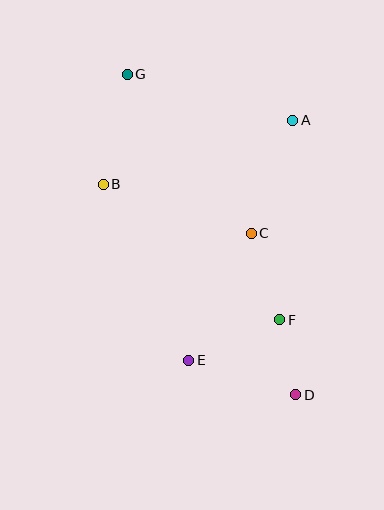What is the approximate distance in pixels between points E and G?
The distance between E and G is approximately 293 pixels.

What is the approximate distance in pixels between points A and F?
The distance between A and F is approximately 200 pixels.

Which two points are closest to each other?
Points D and F are closest to each other.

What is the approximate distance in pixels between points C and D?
The distance between C and D is approximately 167 pixels.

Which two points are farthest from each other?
Points D and G are farthest from each other.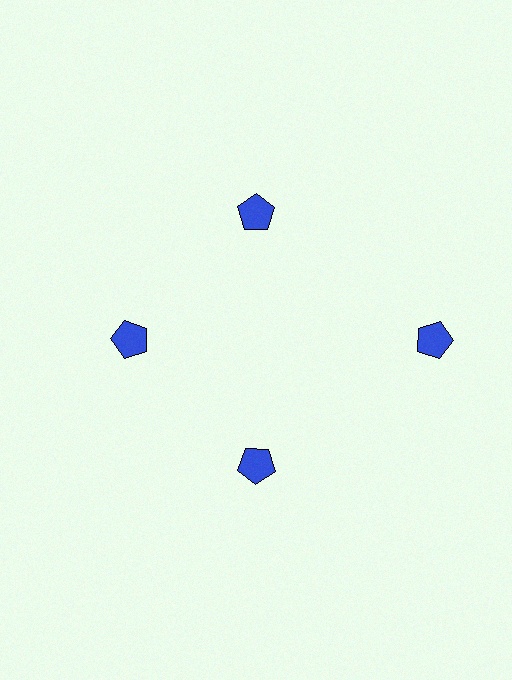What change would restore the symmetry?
The symmetry would be restored by moving it inward, back onto the ring so that all 4 pentagons sit at equal angles and equal distance from the center.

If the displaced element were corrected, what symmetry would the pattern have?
It would have 4-fold rotational symmetry — the pattern would map onto itself every 90 degrees.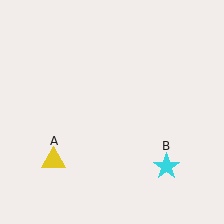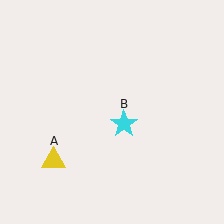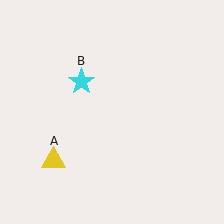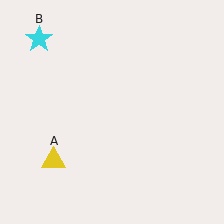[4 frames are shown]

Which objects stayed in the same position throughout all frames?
Yellow triangle (object A) remained stationary.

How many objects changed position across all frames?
1 object changed position: cyan star (object B).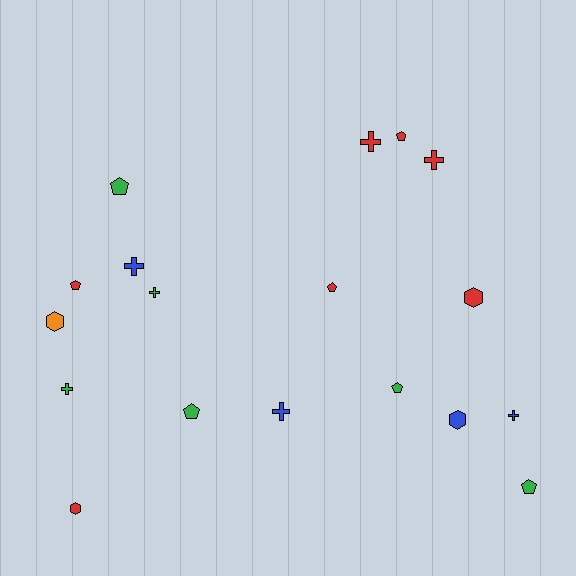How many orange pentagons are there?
There are no orange pentagons.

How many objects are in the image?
There are 18 objects.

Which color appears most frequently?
Red, with 7 objects.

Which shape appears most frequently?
Cross, with 7 objects.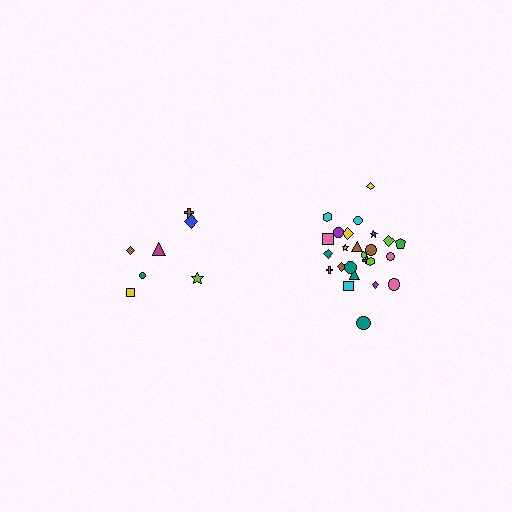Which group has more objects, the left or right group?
The right group.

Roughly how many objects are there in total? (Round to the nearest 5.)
Roughly 30 objects in total.